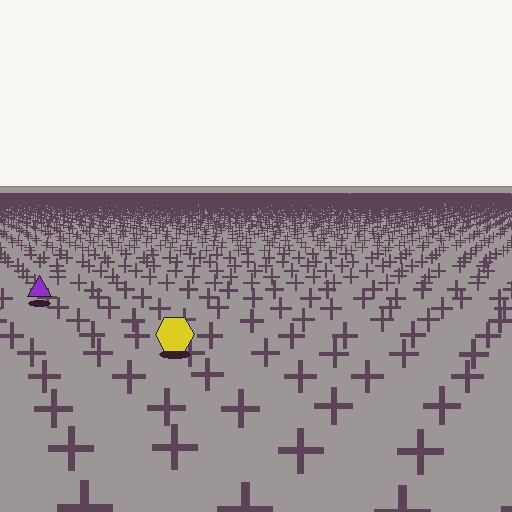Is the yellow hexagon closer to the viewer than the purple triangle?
Yes. The yellow hexagon is closer — you can tell from the texture gradient: the ground texture is coarser near it.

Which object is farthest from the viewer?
The purple triangle is farthest from the viewer. It appears smaller and the ground texture around it is denser.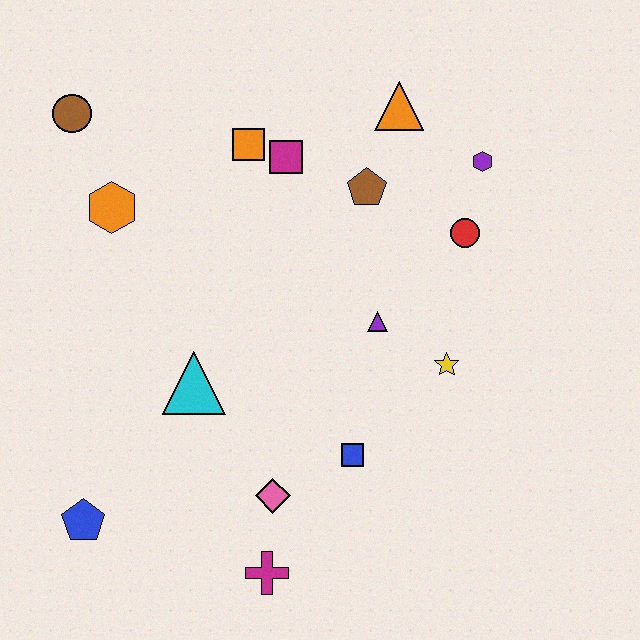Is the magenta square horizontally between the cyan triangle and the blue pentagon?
No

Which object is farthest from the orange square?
The magenta cross is farthest from the orange square.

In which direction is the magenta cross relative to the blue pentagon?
The magenta cross is to the right of the blue pentagon.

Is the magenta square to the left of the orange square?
No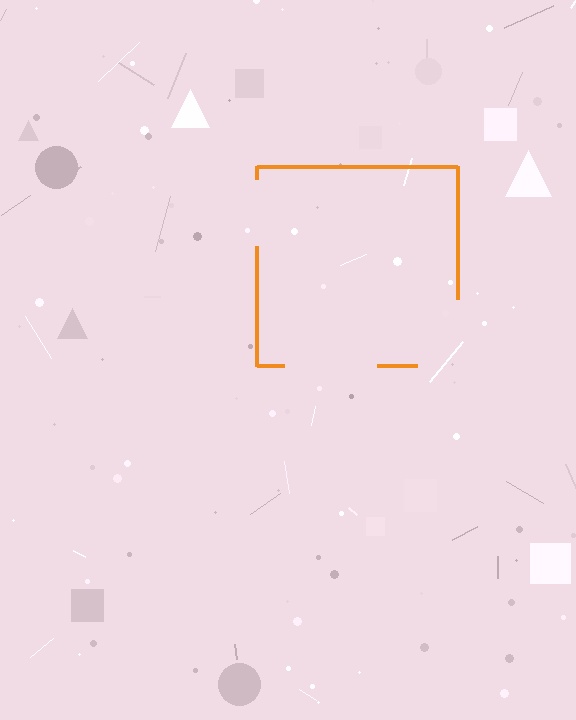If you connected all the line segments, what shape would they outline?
They would outline a square.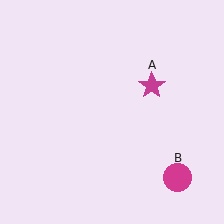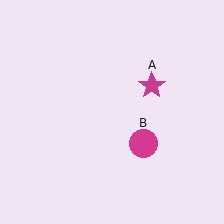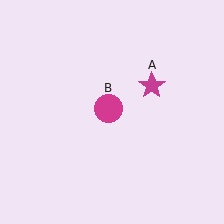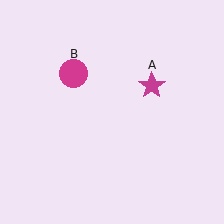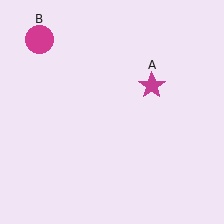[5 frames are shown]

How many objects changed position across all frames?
1 object changed position: magenta circle (object B).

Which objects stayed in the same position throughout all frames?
Magenta star (object A) remained stationary.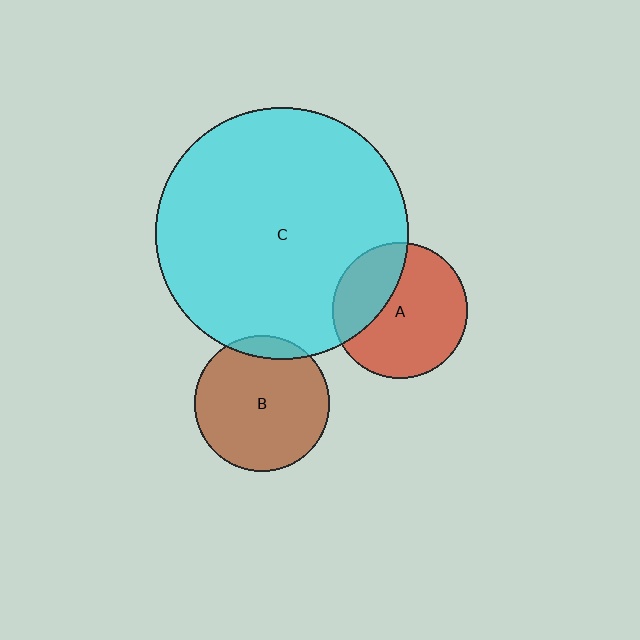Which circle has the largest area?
Circle C (cyan).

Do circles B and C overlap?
Yes.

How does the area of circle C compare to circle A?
Approximately 3.5 times.